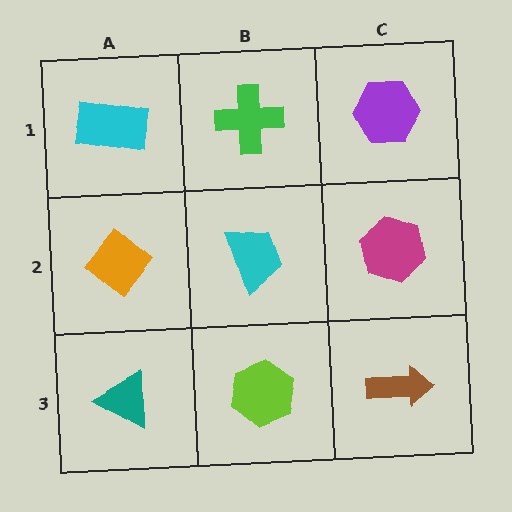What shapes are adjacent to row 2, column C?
A purple hexagon (row 1, column C), a brown arrow (row 3, column C), a cyan trapezoid (row 2, column B).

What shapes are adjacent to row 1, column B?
A cyan trapezoid (row 2, column B), a cyan rectangle (row 1, column A), a purple hexagon (row 1, column C).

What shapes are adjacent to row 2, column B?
A green cross (row 1, column B), a lime hexagon (row 3, column B), an orange diamond (row 2, column A), a magenta hexagon (row 2, column C).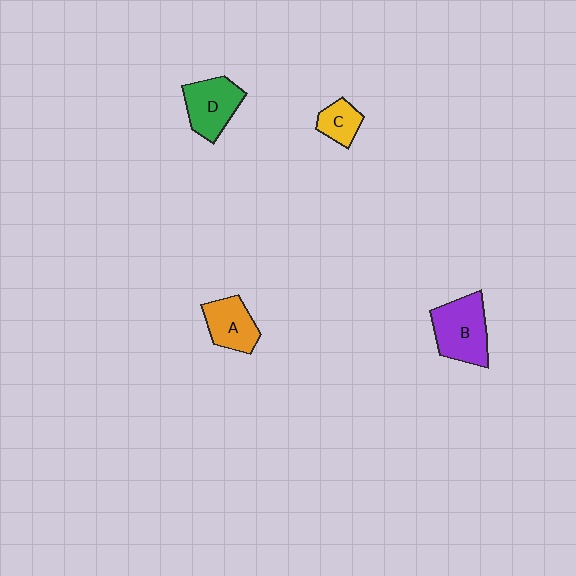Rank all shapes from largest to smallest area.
From largest to smallest: B (purple), D (green), A (orange), C (yellow).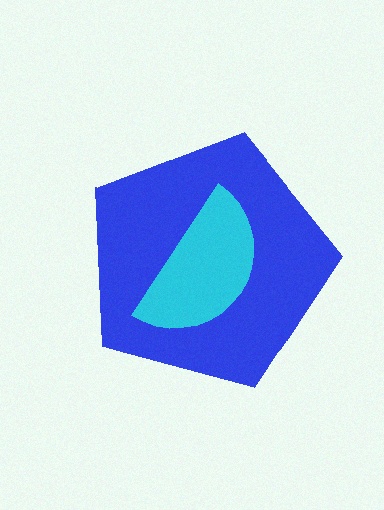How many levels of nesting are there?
2.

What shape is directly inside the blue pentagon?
The cyan semicircle.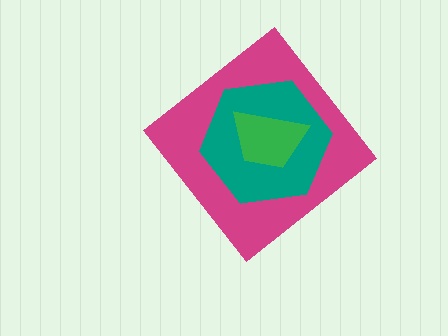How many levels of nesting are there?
3.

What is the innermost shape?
The green trapezoid.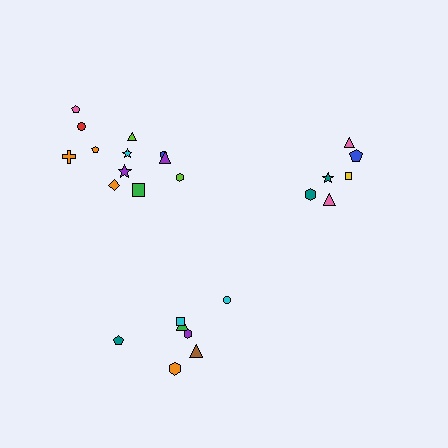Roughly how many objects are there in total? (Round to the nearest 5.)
Roughly 25 objects in total.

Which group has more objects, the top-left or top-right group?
The top-left group.